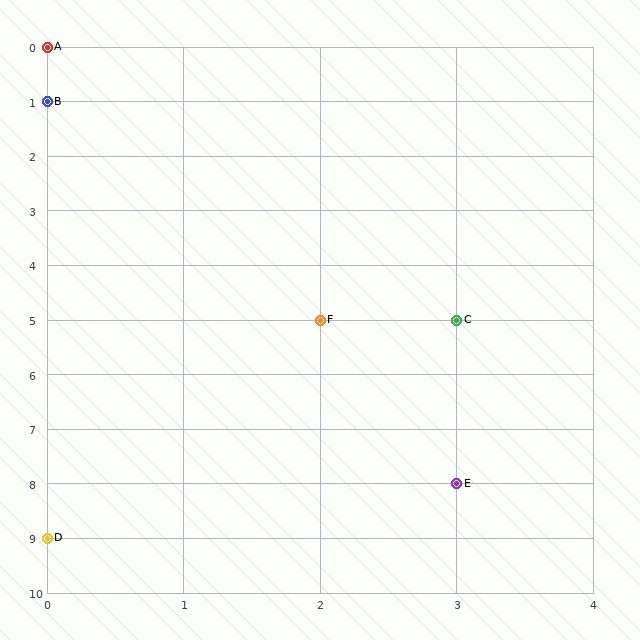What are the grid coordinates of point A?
Point A is at grid coordinates (0, 0).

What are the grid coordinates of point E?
Point E is at grid coordinates (3, 8).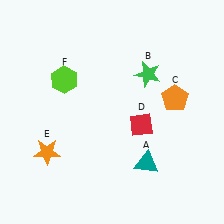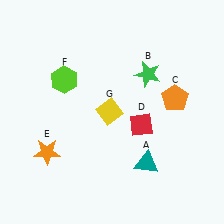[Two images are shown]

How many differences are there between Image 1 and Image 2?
There is 1 difference between the two images.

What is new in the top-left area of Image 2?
A yellow diamond (G) was added in the top-left area of Image 2.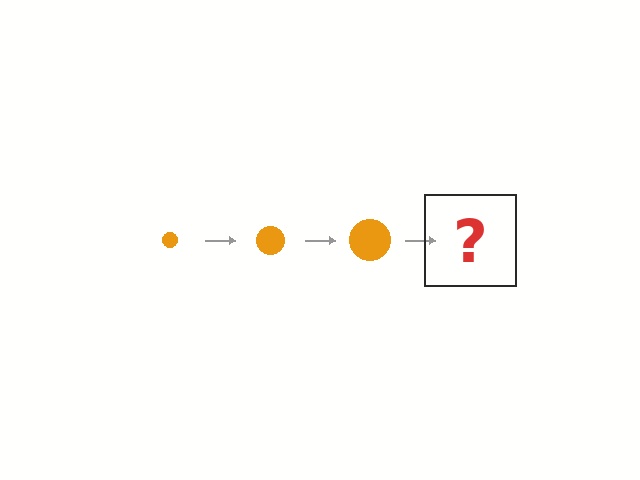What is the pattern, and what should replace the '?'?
The pattern is that the circle gets progressively larger each step. The '?' should be an orange circle, larger than the previous one.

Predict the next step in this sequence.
The next step is an orange circle, larger than the previous one.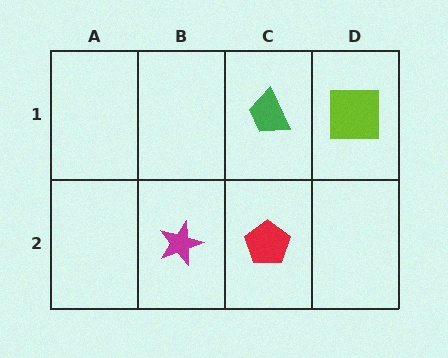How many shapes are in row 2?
2 shapes.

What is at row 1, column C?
A green trapezoid.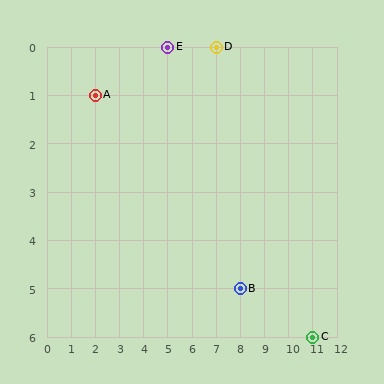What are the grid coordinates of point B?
Point B is at grid coordinates (8, 5).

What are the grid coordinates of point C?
Point C is at grid coordinates (11, 6).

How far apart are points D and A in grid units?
Points D and A are 5 columns and 1 row apart (about 5.1 grid units diagonally).